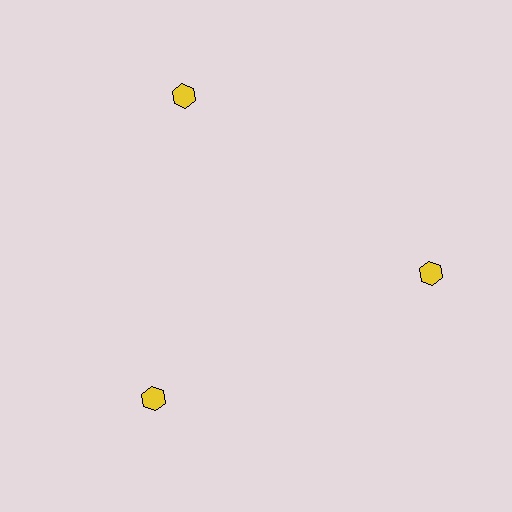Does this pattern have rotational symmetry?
Yes, this pattern has 3-fold rotational symmetry. It looks the same after rotating 120 degrees around the center.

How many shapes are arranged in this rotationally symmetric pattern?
There are 3 shapes, arranged in 3 groups of 1.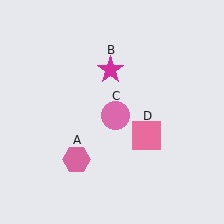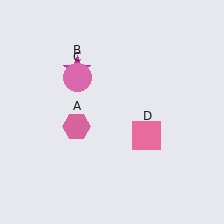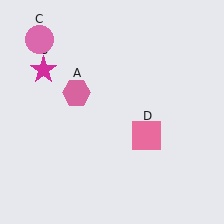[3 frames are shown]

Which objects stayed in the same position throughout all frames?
Pink square (object D) remained stationary.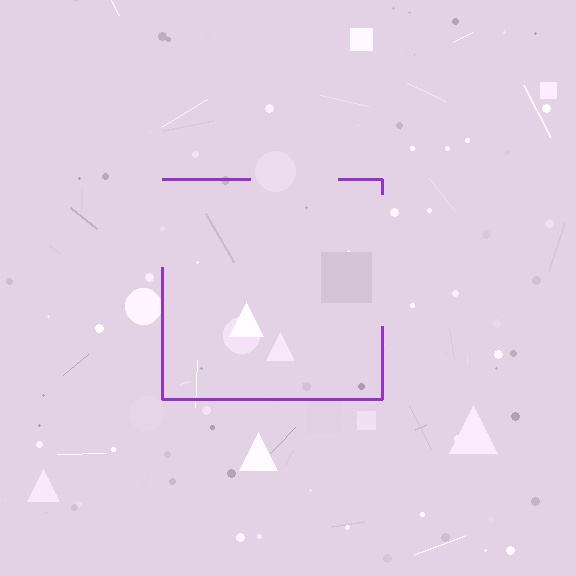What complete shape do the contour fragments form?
The contour fragments form a square.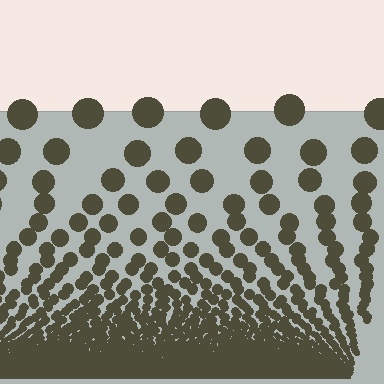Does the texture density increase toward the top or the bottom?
Density increases toward the bottom.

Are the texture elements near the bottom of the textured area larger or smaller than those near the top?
Smaller. The gradient is inverted — elements near the bottom are smaller and denser.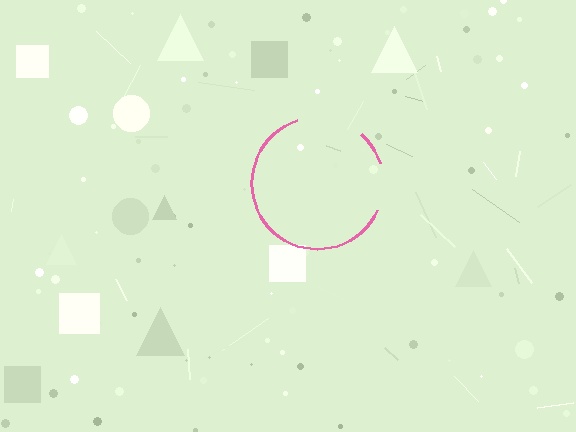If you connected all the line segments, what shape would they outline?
They would outline a circle.